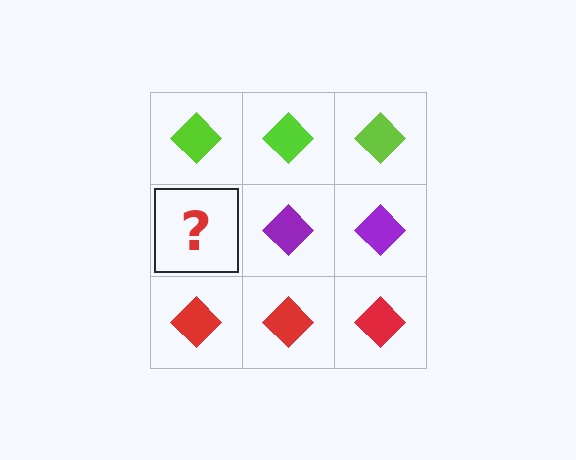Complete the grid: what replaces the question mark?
The question mark should be replaced with a purple diamond.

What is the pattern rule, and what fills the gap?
The rule is that each row has a consistent color. The gap should be filled with a purple diamond.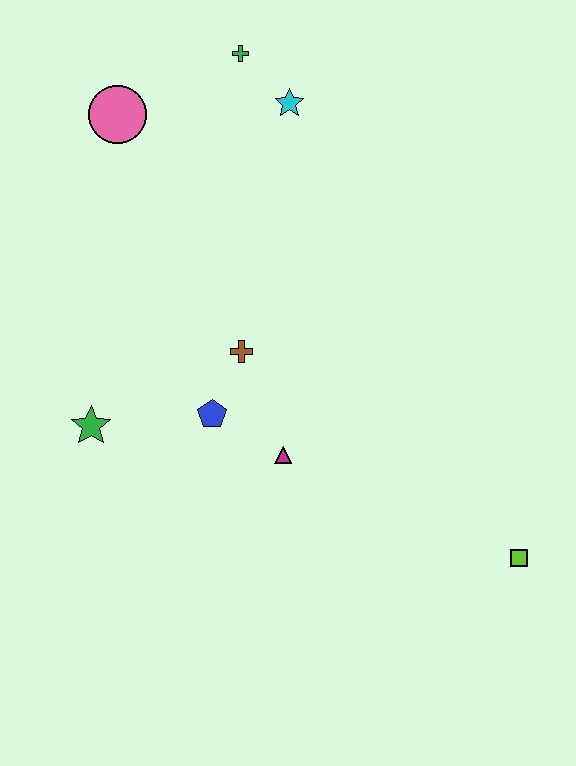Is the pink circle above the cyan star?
No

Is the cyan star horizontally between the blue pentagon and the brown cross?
No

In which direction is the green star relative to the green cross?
The green star is below the green cross.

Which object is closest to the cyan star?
The green cross is closest to the cyan star.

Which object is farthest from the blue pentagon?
The green cross is farthest from the blue pentagon.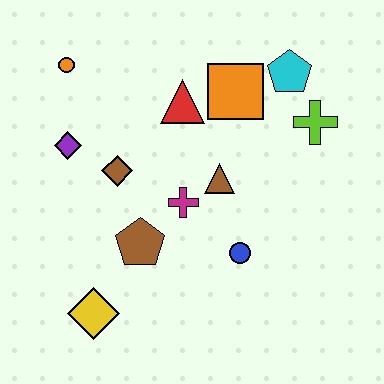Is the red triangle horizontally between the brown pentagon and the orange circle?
No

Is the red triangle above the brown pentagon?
Yes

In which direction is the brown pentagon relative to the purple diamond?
The brown pentagon is below the purple diamond.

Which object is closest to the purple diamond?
The brown diamond is closest to the purple diamond.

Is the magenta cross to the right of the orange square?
No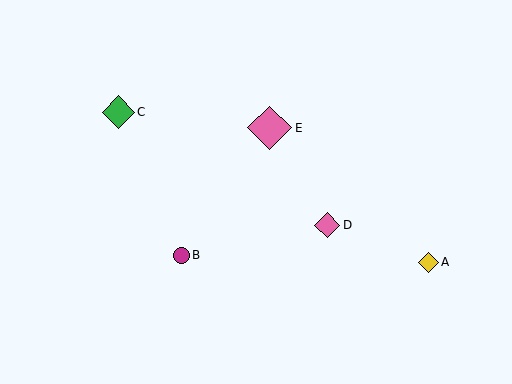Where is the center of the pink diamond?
The center of the pink diamond is at (270, 128).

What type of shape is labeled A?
Shape A is a yellow diamond.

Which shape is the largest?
The pink diamond (labeled E) is the largest.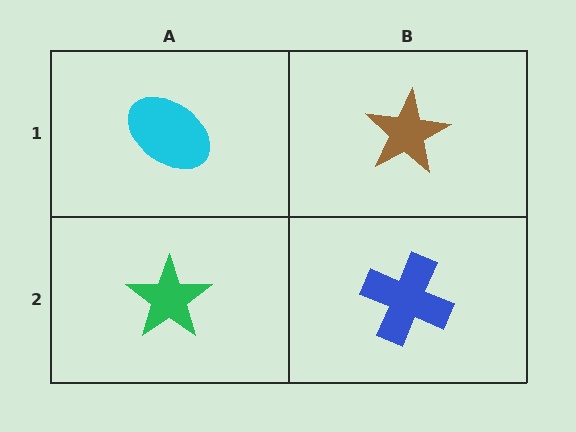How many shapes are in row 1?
2 shapes.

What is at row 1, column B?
A brown star.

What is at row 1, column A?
A cyan ellipse.